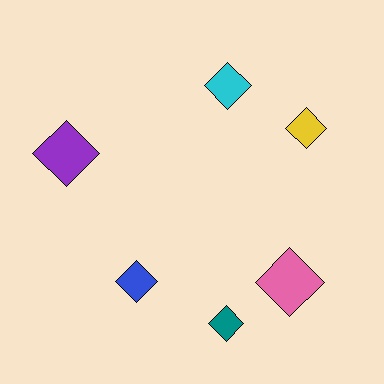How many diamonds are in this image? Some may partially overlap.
There are 6 diamonds.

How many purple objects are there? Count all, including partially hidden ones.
There is 1 purple object.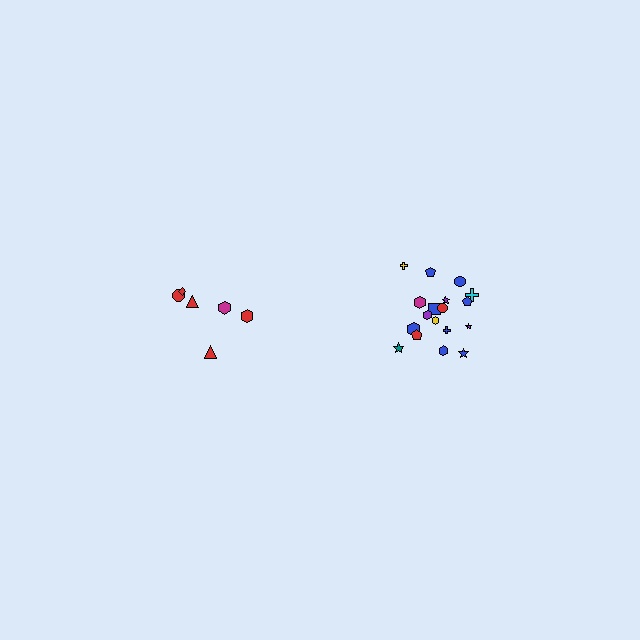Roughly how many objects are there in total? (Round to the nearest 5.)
Roughly 25 objects in total.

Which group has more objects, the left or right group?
The right group.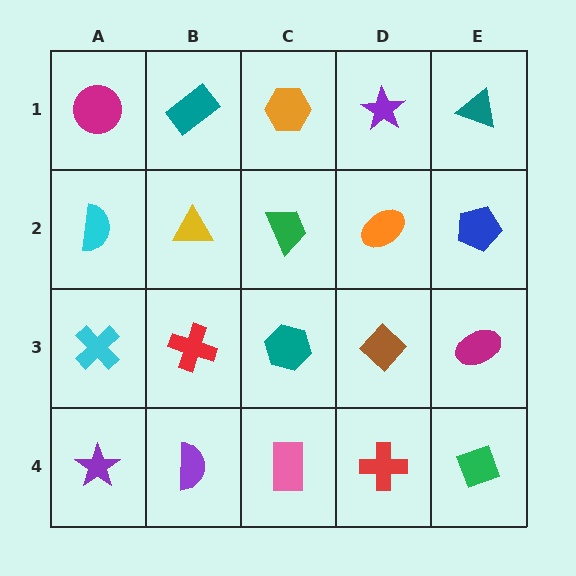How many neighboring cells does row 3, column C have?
4.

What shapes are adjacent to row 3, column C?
A green trapezoid (row 2, column C), a pink rectangle (row 4, column C), a red cross (row 3, column B), a brown diamond (row 3, column D).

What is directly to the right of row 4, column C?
A red cross.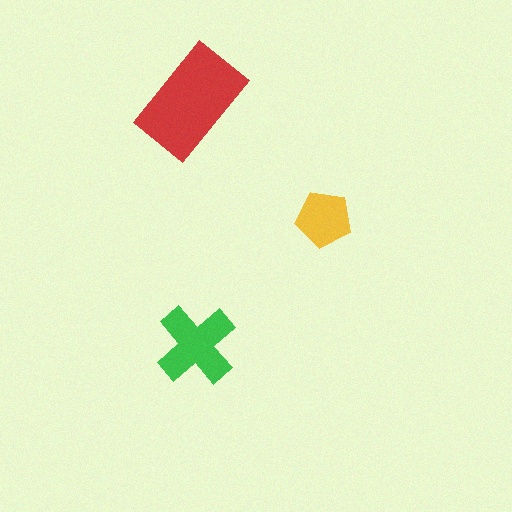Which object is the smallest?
The yellow pentagon.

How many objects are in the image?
There are 3 objects in the image.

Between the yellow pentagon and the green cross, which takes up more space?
The green cross.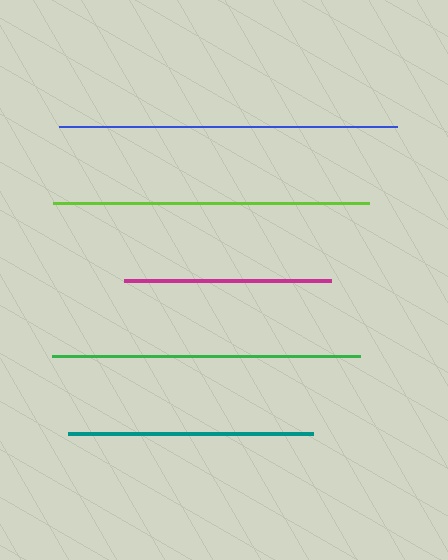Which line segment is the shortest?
The magenta line is the shortest at approximately 206 pixels.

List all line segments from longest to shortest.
From longest to shortest: blue, lime, green, teal, magenta.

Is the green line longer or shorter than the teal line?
The green line is longer than the teal line.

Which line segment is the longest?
The blue line is the longest at approximately 338 pixels.